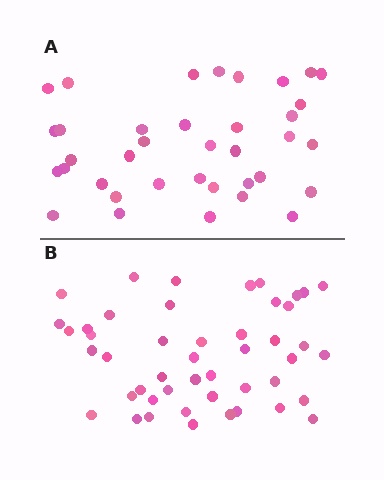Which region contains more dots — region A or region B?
Region B (the bottom region) has more dots.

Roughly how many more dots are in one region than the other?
Region B has roughly 10 or so more dots than region A.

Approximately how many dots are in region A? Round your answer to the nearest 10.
About 40 dots. (The exact count is 37, which rounds to 40.)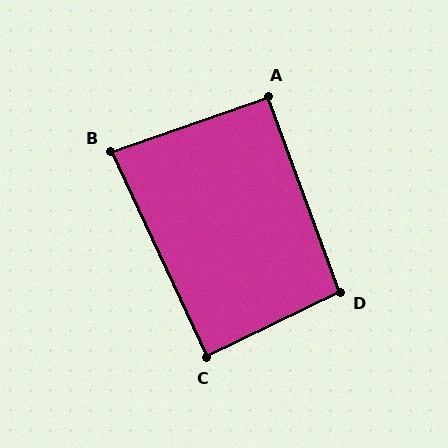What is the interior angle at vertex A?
Approximately 91 degrees (approximately right).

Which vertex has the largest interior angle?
D, at approximately 96 degrees.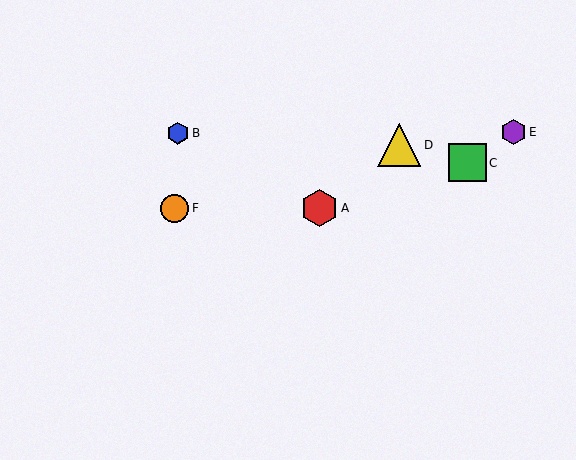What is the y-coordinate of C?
Object C is at y≈163.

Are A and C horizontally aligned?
No, A is at y≈208 and C is at y≈163.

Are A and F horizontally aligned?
Yes, both are at y≈208.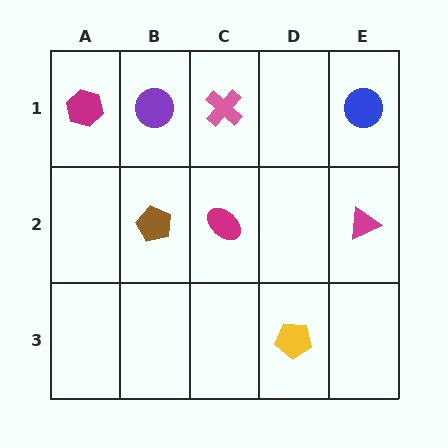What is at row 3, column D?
A yellow pentagon.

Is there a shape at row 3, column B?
No, that cell is empty.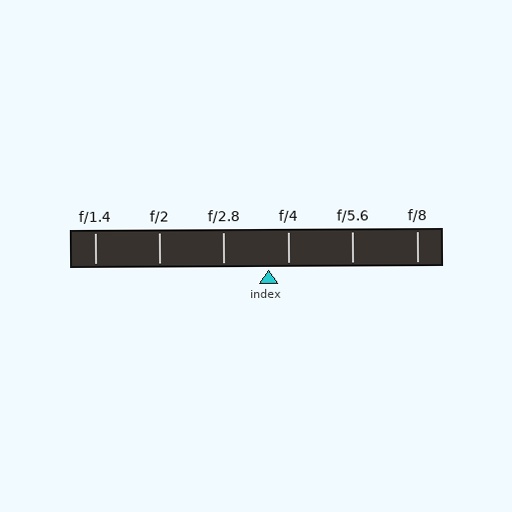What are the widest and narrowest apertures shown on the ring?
The widest aperture shown is f/1.4 and the narrowest is f/8.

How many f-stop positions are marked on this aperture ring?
There are 6 f-stop positions marked.